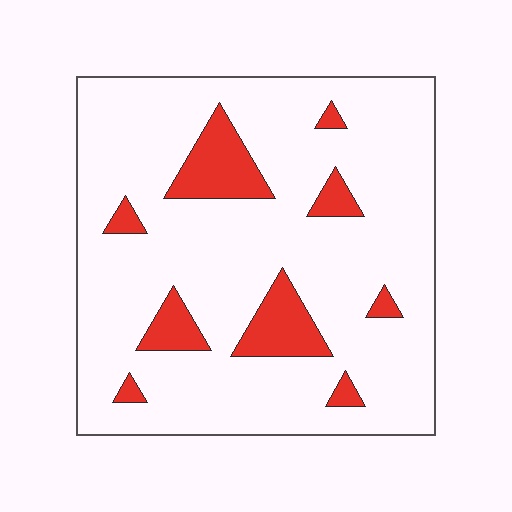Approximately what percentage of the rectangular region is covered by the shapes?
Approximately 15%.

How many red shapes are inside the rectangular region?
9.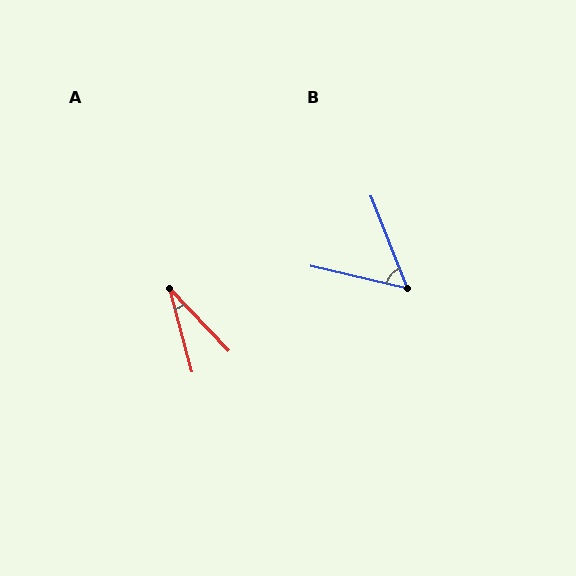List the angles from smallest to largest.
A (29°), B (55°).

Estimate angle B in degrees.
Approximately 55 degrees.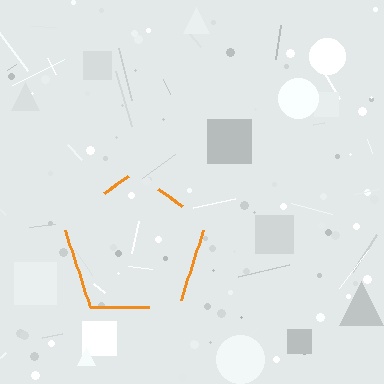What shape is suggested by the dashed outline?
The dashed outline suggests a pentagon.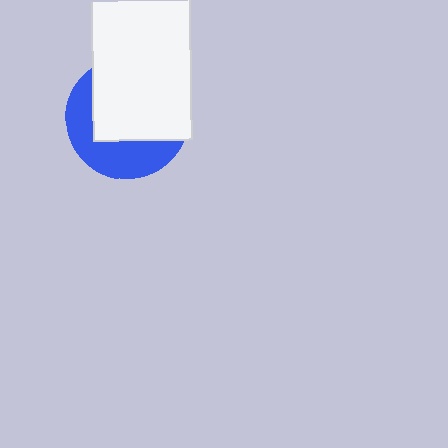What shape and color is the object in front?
The object in front is a white rectangle.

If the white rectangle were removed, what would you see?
You would see the complete blue circle.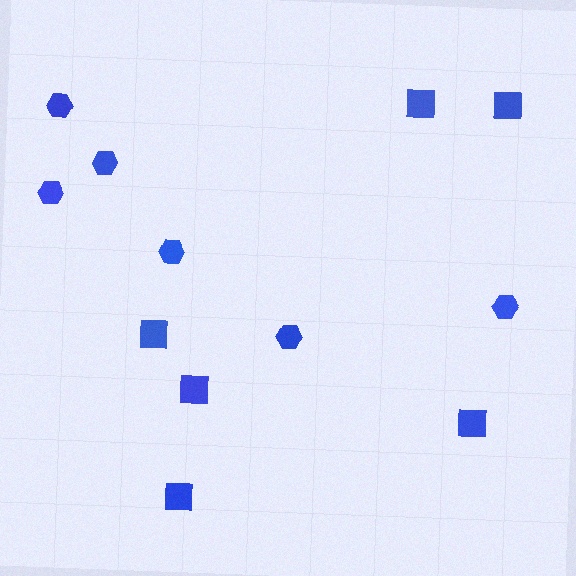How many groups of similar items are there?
There are 2 groups: one group of squares (6) and one group of hexagons (6).